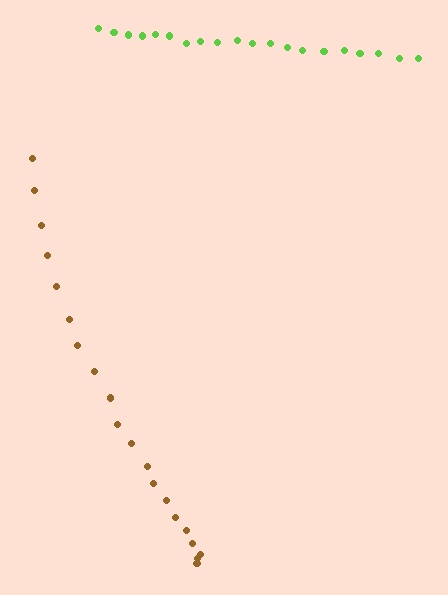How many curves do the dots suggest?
There are 2 distinct paths.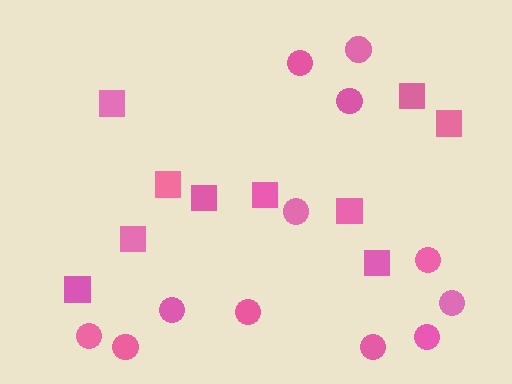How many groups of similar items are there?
There are 2 groups: one group of squares (10) and one group of circles (12).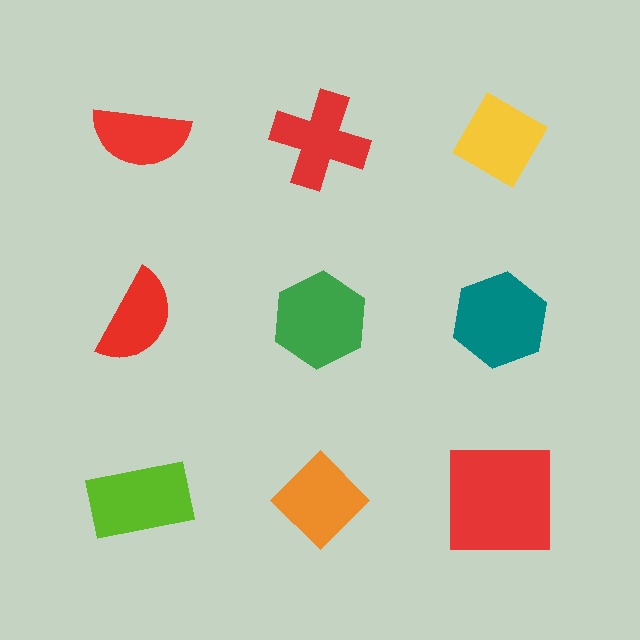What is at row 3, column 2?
An orange diamond.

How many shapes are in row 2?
3 shapes.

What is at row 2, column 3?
A teal hexagon.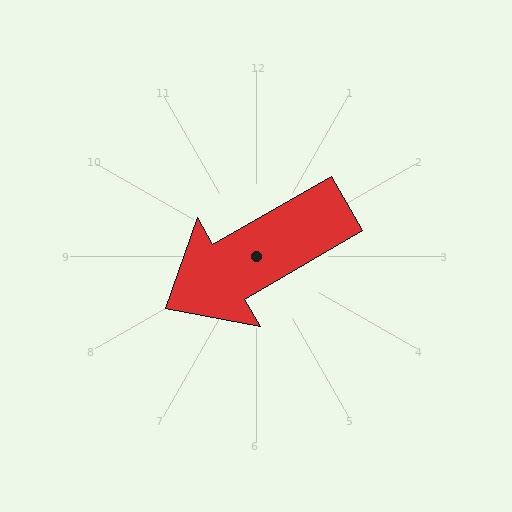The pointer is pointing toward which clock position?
Roughly 8 o'clock.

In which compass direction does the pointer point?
Southwest.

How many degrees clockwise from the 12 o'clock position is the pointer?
Approximately 240 degrees.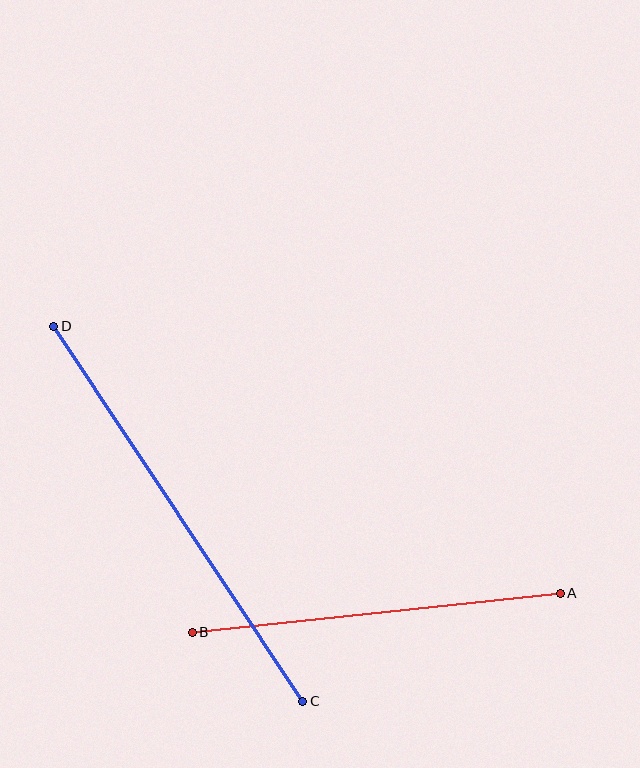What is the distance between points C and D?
The distance is approximately 450 pixels.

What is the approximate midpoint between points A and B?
The midpoint is at approximately (376, 613) pixels.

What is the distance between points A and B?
The distance is approximately 370 pixels.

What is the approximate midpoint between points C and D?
The midpoint is at approximately (178, 514) pixels.